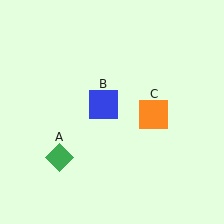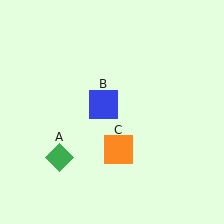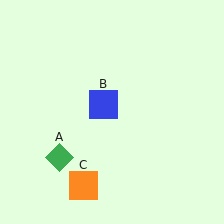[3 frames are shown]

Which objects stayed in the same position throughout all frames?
Green diamond (object A) and blue square (object B) remained stationary.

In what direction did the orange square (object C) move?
The orange square (object C) moved down and to the left.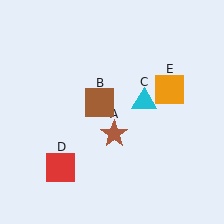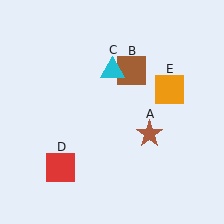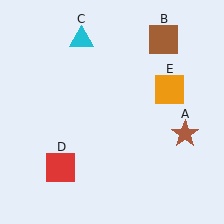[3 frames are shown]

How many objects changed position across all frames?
3 objects changed position: brown star (object A), brown square (object B), cyan triangle (object C).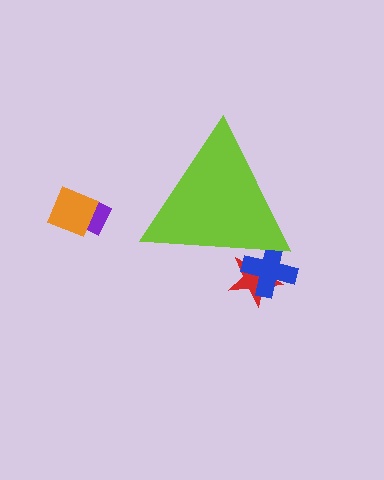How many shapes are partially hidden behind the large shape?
2 shapes are partially hidden.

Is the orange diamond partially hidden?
No, the orange diamond is fully visible.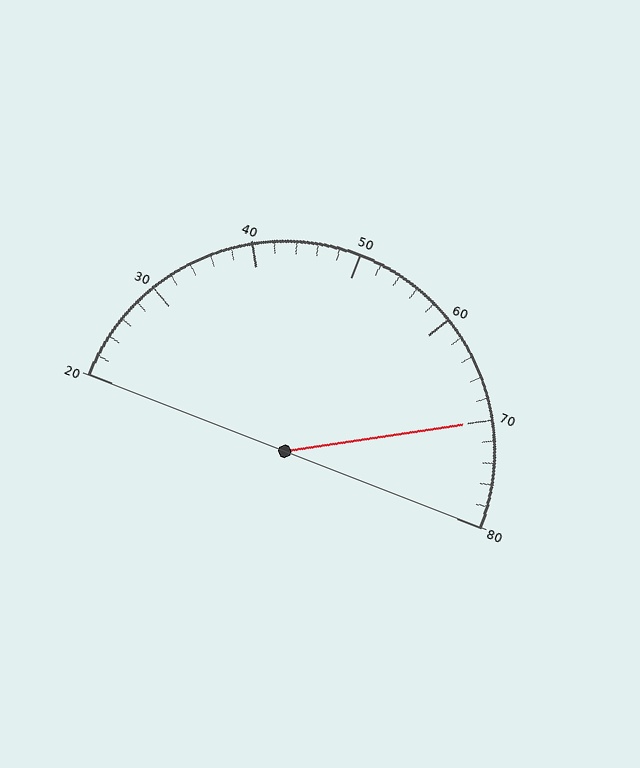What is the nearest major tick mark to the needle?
The nearest major tick mark is 70.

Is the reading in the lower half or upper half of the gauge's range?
The reading is in the upper half of the range (20 to 80).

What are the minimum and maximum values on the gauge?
The gauge ranges from 20 to 80.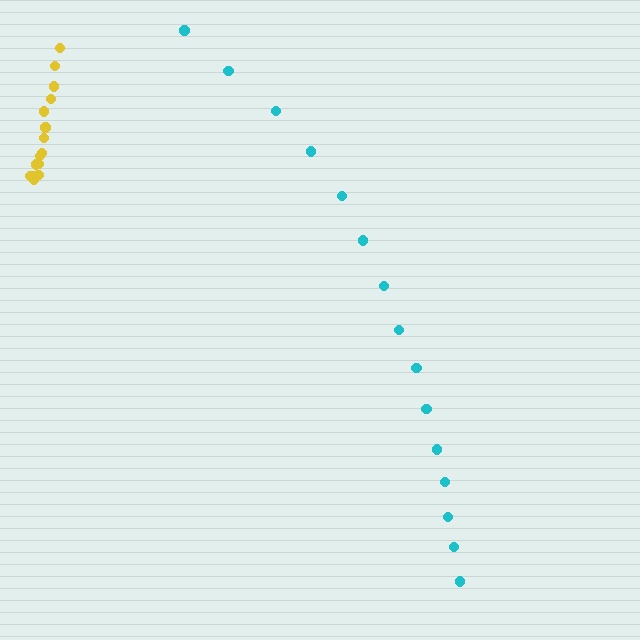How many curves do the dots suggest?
There are 2 distinct paths.